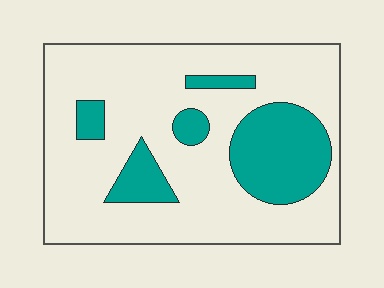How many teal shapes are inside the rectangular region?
5.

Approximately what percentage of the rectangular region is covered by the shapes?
Approximately 25%.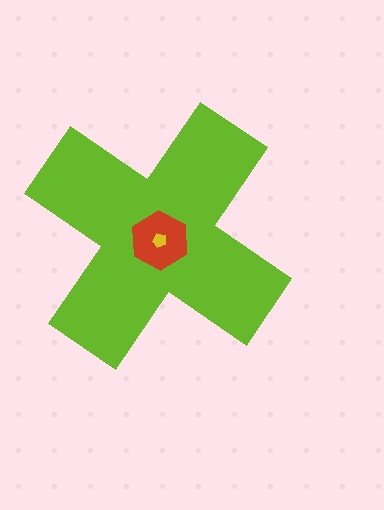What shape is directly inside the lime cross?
The red hexagon.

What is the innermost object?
The yellow pentagon.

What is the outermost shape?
The lime cross.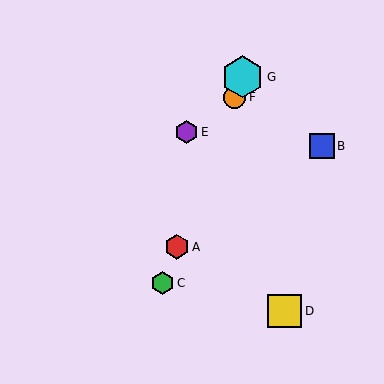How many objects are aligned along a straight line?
4 objects (A, C, F, G) are aligned along a straight line.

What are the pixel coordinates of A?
Object A is at (177, 247).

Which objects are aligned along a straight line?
Objects A, C, F, G are aligned along a straight line.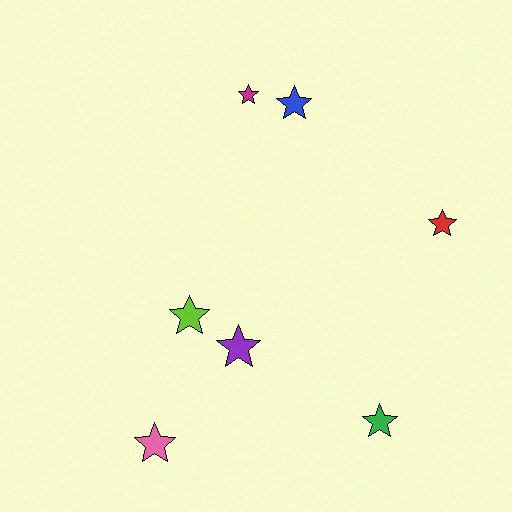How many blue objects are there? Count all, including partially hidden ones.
There is 1 blue object.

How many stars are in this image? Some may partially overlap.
There are 7 stars.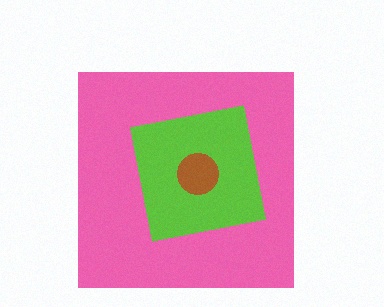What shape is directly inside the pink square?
The lime square.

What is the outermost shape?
The pink square.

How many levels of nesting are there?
3.